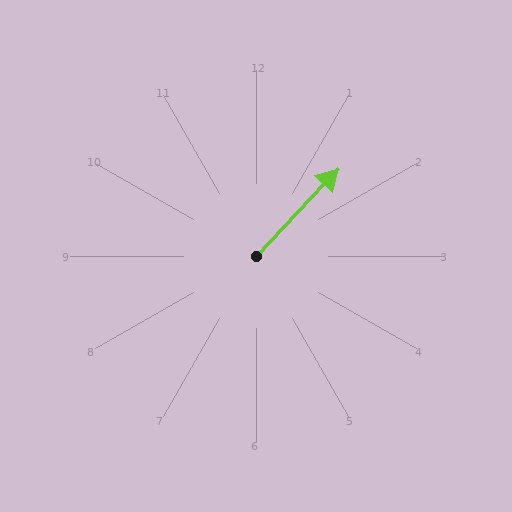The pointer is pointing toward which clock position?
Roughly 1 o'clock.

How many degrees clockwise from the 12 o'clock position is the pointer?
Approximately 43 degrees.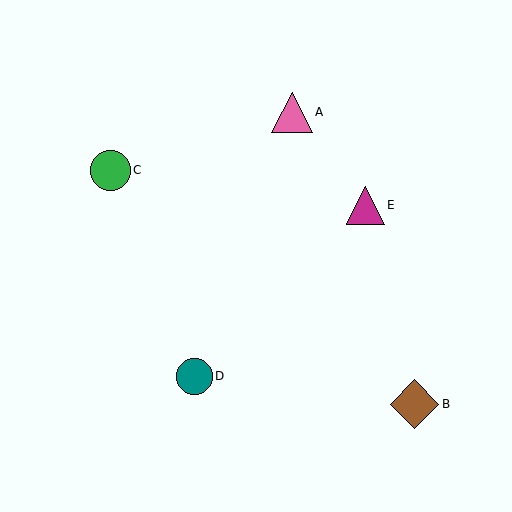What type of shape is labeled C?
Shape C is a green circle.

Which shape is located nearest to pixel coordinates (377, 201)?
The magenta triangle (labeled E) at (365, 205) is nearest to that location.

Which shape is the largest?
The brown diamond (labeled B) is the largest.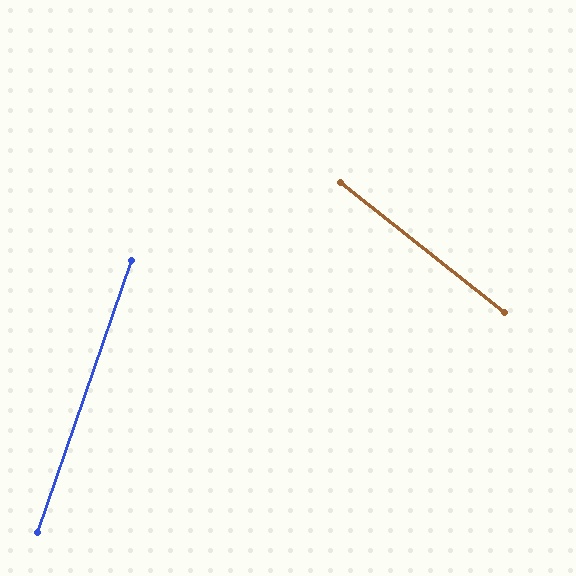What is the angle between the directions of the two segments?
Approximately 71 degrees.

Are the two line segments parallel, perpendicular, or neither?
Neither parallel nor perpendicular — they differ by about 71°.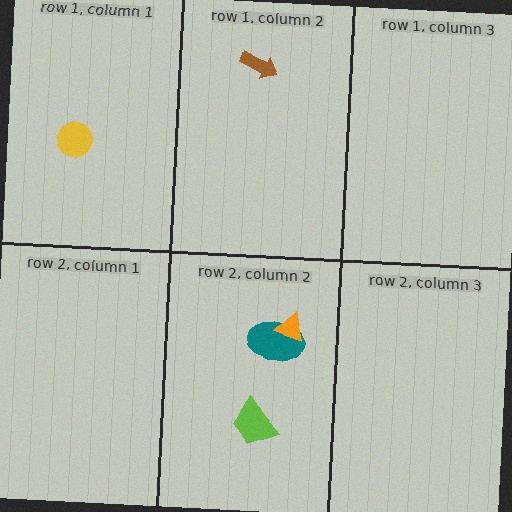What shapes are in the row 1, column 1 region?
The yellow circle.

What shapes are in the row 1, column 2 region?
The brown arrow.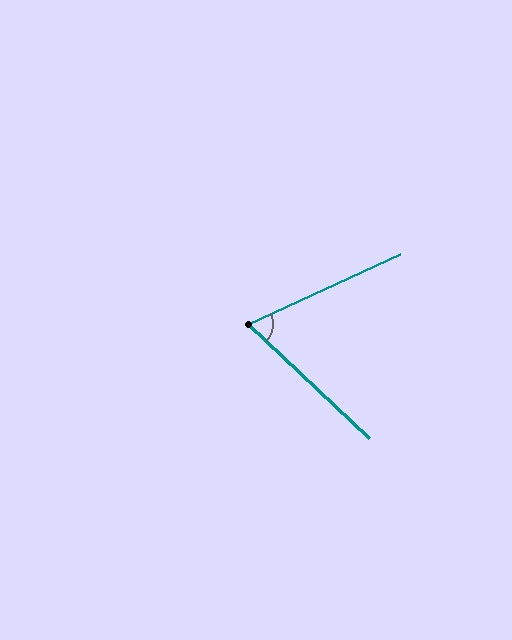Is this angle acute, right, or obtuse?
It is acute.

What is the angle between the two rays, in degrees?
Approximately 68 degrees.